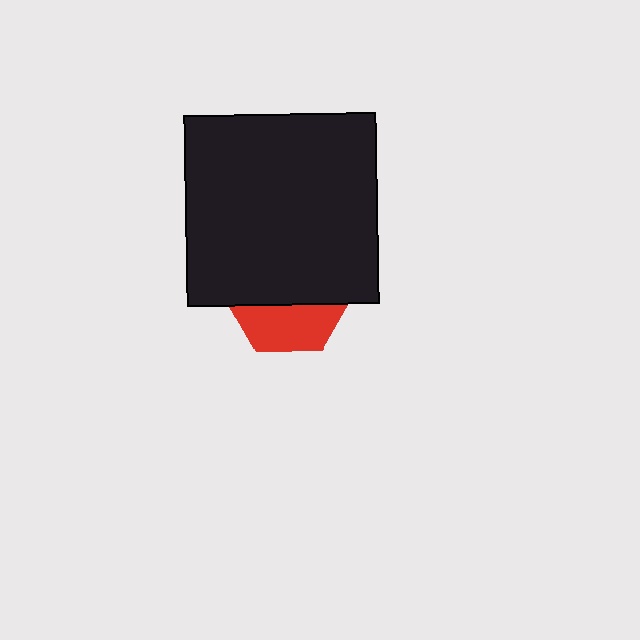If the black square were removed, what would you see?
You would see the complete red hexagon.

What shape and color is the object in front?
The object in front is a black square.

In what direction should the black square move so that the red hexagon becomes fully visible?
The black square should move up. That is the shortest direction to clear the overlap and leave the red hexagon fully visible.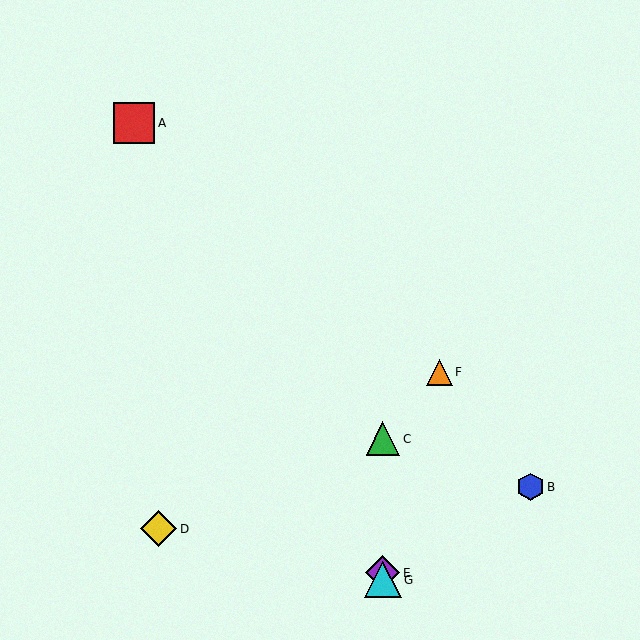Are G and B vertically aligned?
No, G is at x≈383 and B is at x≈531.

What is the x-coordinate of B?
Object B is at x≈531.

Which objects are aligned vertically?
Objects C, E, G are aligned vertically.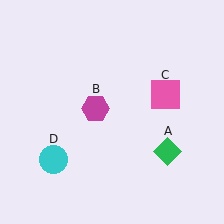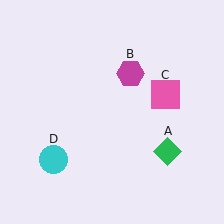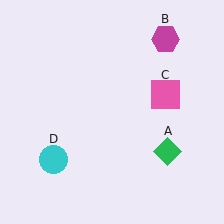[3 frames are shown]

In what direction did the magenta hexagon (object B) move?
The magenta hexagon (object B) moved up and to the right.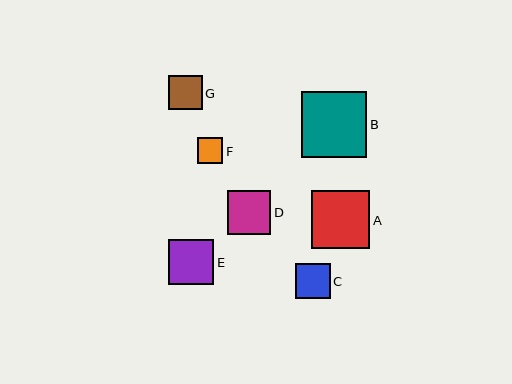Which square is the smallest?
Square F is the smallest with a size of approximately 26 pixels.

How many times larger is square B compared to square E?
Square B is approximately 1.4 times the size of square E.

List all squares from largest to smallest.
From largest to smallest: B, A, E, D, C, G, F.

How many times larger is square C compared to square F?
Square C is approximately 1.3 times the size of square F.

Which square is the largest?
Square B is the largest with a size of approximately 66 pixels.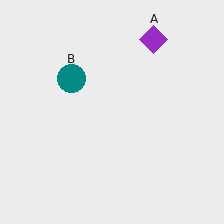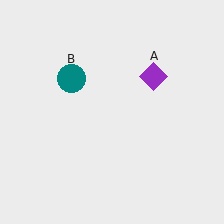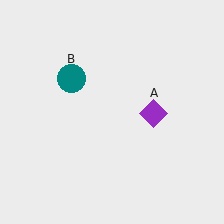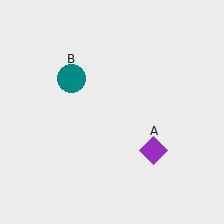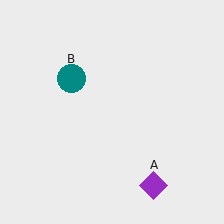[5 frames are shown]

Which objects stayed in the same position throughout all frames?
Teal circle (object B) remained stationary.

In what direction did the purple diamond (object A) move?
The purple diamond (object A) moved down.